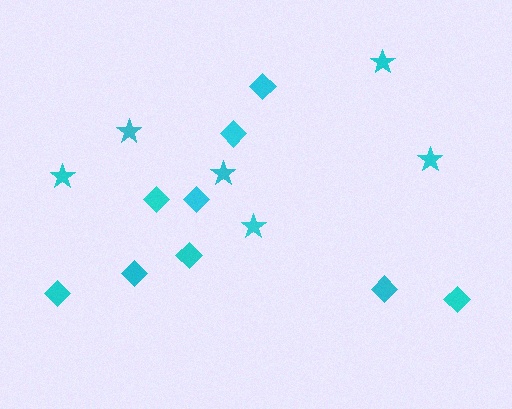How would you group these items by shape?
There are 2 groups: one group of diamonds (9) and one group of stars (6).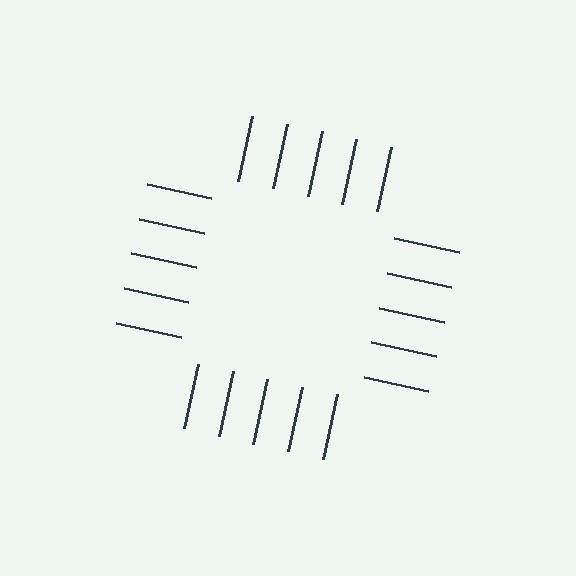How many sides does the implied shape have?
4 sides — the line-ends trace a square.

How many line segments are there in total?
20 — 5 along each of the 4 edges.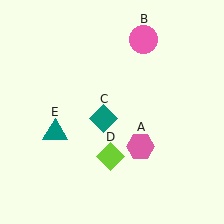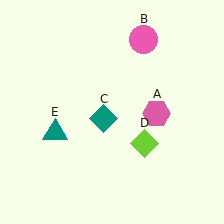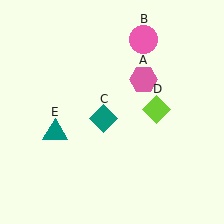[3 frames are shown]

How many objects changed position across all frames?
2 objects changed position: pink hexagon (object A), lime diamond (object D).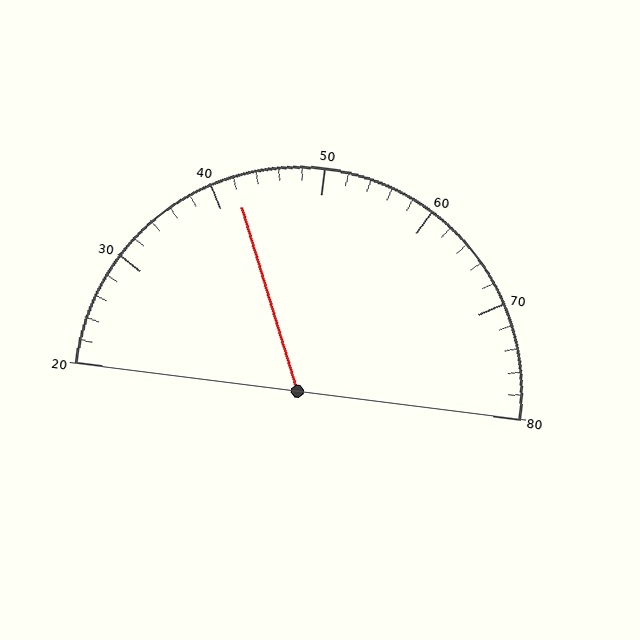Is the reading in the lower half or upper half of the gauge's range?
The reading is in the lower half of the range (20 to 80).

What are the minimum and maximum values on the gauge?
The gauge ranges from 20 to 80.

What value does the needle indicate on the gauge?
The needle indicates approximately 42.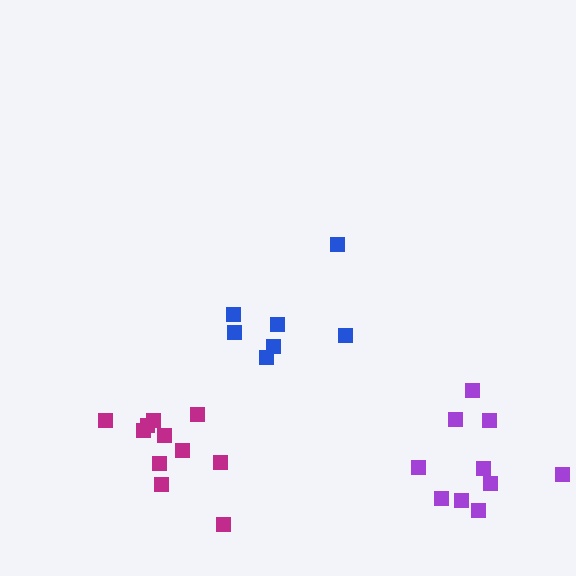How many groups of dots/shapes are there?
There are 3 groups.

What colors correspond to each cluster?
The clusters are colored: blue, purple, magenta.